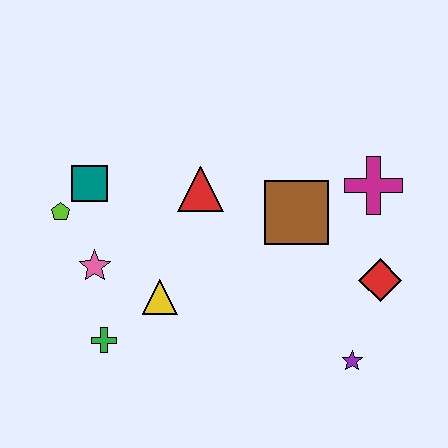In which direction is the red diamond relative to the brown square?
The red diamond is to the right of the brown square.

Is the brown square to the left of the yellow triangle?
No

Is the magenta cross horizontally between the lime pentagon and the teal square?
No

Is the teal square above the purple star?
Yes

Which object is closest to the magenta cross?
The brown square is closest to the magenta cross.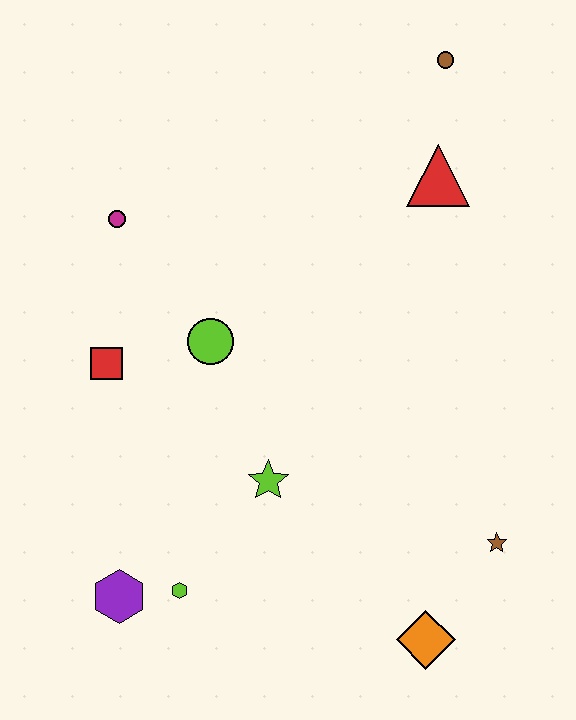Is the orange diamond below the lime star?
Yes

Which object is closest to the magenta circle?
The red square is closest to the magenta circle.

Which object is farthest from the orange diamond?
The brown circle is farthest from the orange diamond.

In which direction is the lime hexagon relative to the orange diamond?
The lime hexagon is to the left of the orange diamond.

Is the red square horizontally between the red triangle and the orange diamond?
No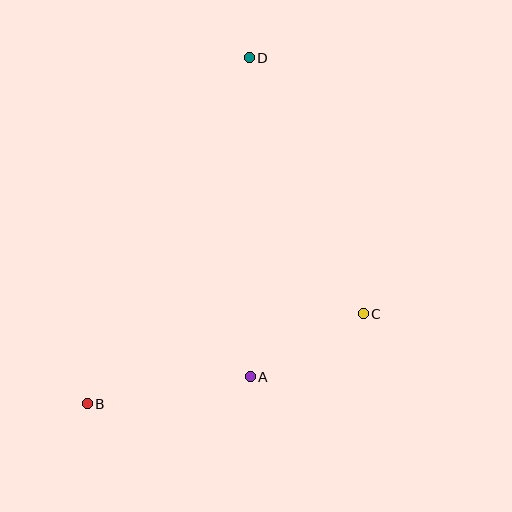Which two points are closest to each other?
Points A and C are closest to each other.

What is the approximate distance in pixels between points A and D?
The distance between A and D is approximately 319 pixels.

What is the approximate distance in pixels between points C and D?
The distance between C and D is approximately 280 pixels.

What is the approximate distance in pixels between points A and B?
The distance between A and B is approximately 165 pixels.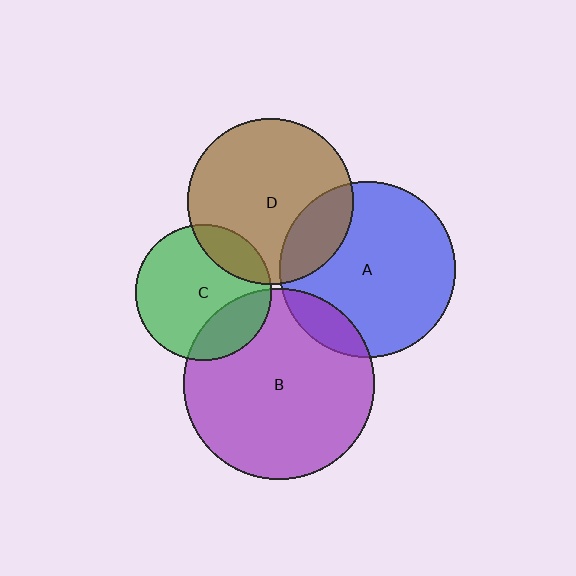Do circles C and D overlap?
Yes.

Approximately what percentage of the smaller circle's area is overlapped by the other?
Approximately 20%.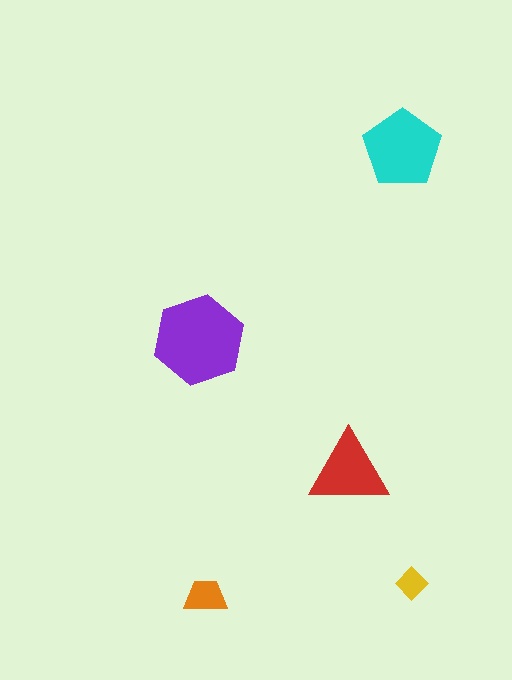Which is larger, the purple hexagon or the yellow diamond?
The purple hexagon.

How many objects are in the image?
There are 5 objects in the image.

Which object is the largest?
The purple hexagon.